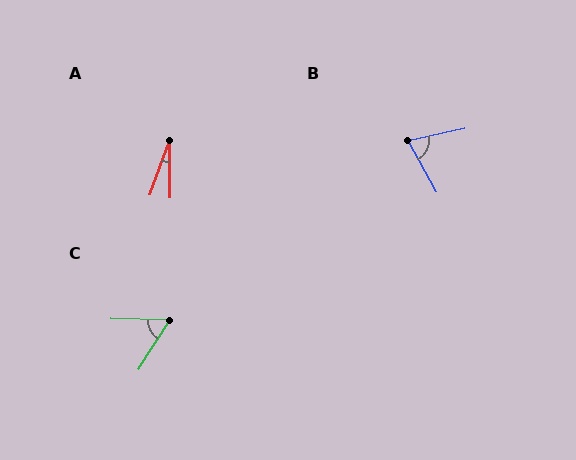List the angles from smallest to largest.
A (21°), C (59°), B (73°).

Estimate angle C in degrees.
Approximately 59 degrees.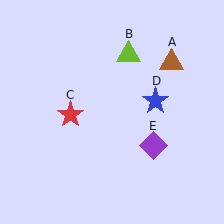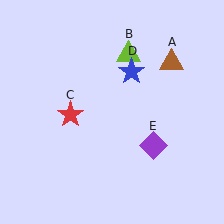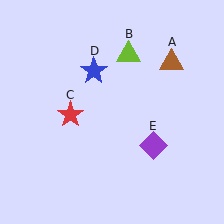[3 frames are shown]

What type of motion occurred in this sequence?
The blue star (object D) rotated counterclockwise around the center of the scene.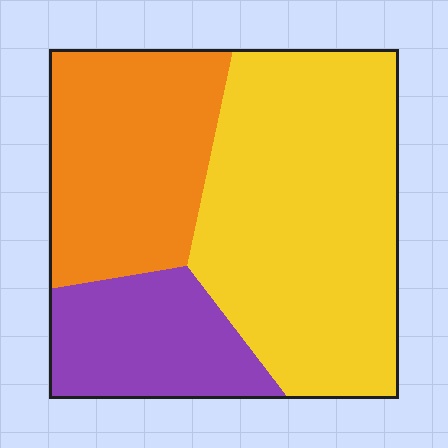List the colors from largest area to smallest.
From largest to smallest: yellow, orange, purple.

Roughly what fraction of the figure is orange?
Orange covers around 30% of the figure.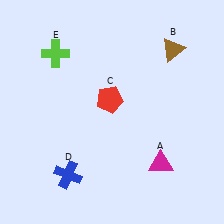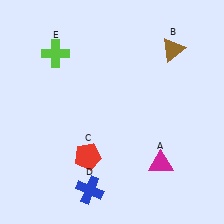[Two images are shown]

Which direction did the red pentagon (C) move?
The red pentagon (C) moved down.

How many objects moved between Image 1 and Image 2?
2 objects moved between the two images.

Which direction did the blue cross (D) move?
The blue cross (D) moved right.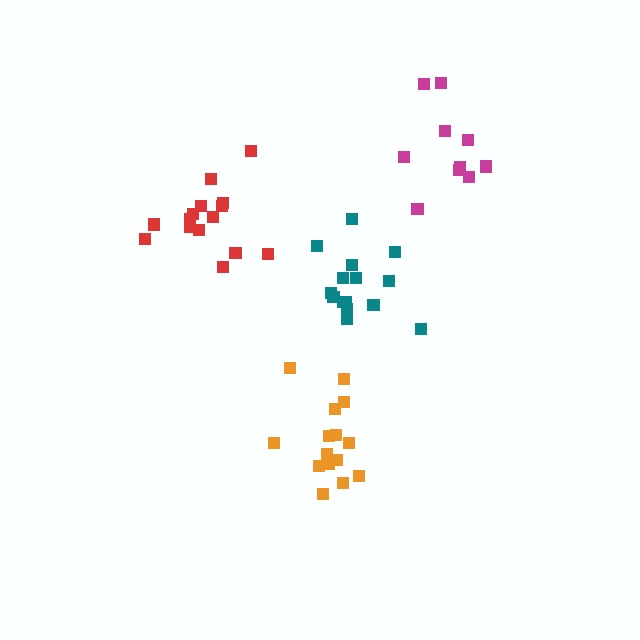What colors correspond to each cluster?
The clusters are colored: red, orange, teal, magenta.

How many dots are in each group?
Group 1: 15 dots, Group 2: 15 dots, Group 3: 15 dots, Group 4: 10 dots (55 total).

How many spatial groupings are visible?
There are 4 spatial groupings.